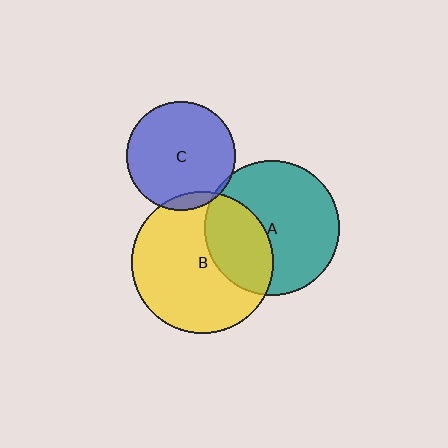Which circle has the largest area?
Circle B (yellow).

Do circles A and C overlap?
Yes.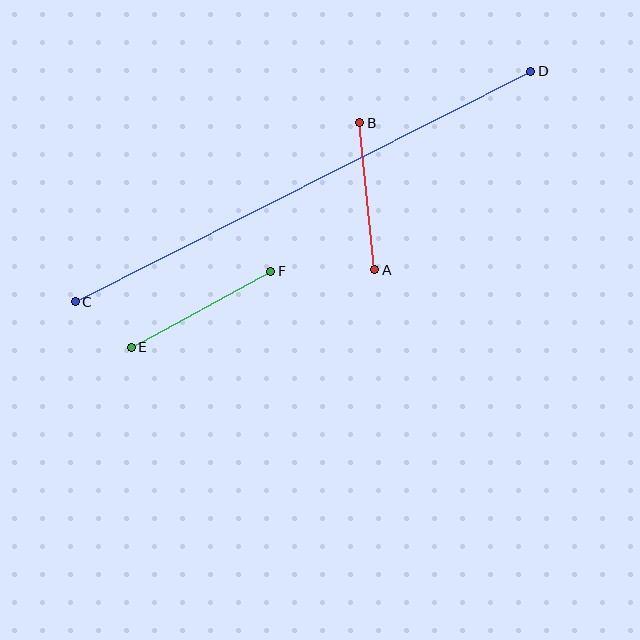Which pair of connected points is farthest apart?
Points C and D are farthest apart.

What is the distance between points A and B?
The distance is approximately 148 pixels.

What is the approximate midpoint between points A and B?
The midpoint is at approximately (367, 196) pixels.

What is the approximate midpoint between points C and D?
The midpoint is at approximately (303, 187) pixels.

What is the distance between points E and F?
The distance is approximately 159 pixels.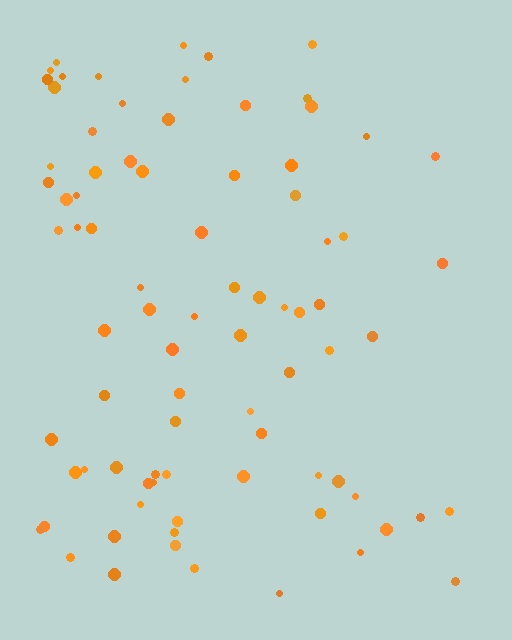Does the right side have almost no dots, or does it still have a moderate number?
Still a moderate number, just noticeably fewer than the left.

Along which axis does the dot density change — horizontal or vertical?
Horizontal.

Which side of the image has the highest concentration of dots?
The left.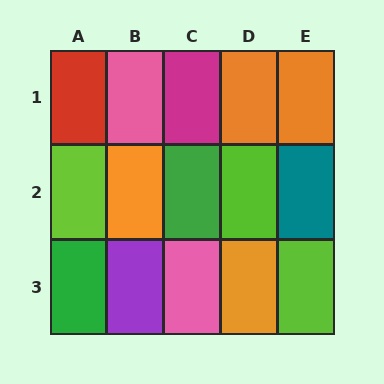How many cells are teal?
1 cell is teal.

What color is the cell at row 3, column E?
Lime.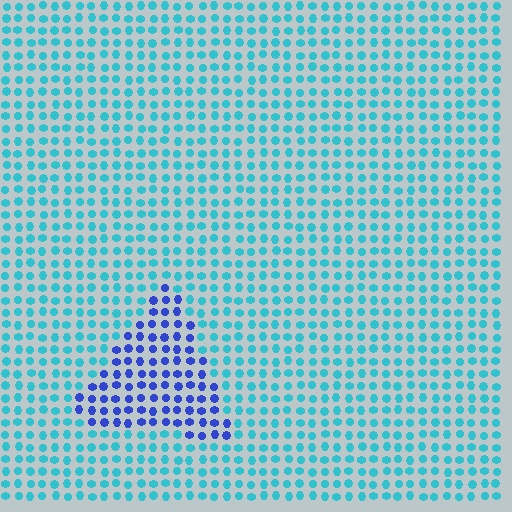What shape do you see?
I see a triangle.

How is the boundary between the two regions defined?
The boundary is defined purely by a slight shift in hue (about 48 degrees). Spacing, size, and orientation are identical on both sides.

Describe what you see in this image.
The image is filled with small cyan elements in a uniform arrangement. A triangle-shaped region is visible where the elements are tinted to a slightly different hue, forming a subtle color boundary.